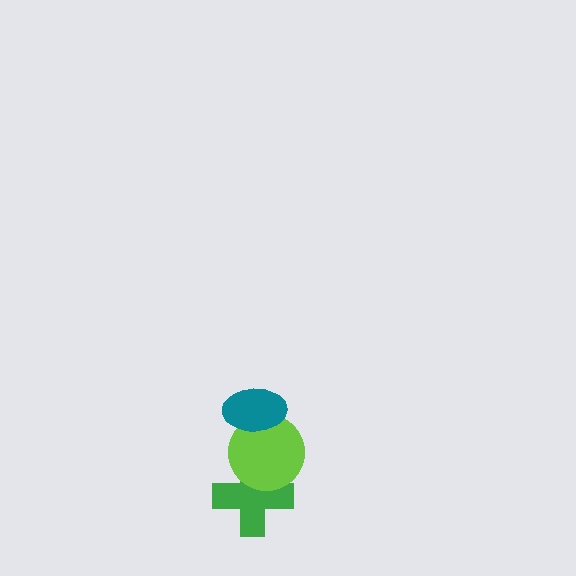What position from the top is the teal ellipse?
The teal ellipse is 1st from the top.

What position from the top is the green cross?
The green cross is 3rd from the top.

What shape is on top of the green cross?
The lime circle is on top of the green cross.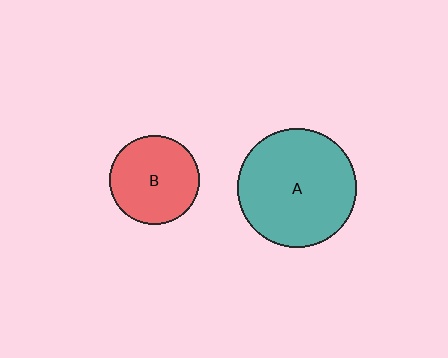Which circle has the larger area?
Circle A (teal).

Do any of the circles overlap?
No, none of the circles overlap.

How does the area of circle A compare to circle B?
Approximately 1.8 times.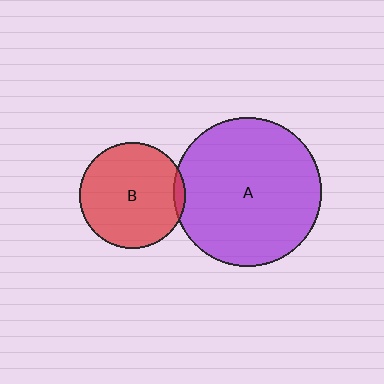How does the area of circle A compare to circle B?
Approximately 1.9 times.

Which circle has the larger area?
Circle A (purple).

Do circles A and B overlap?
Yes.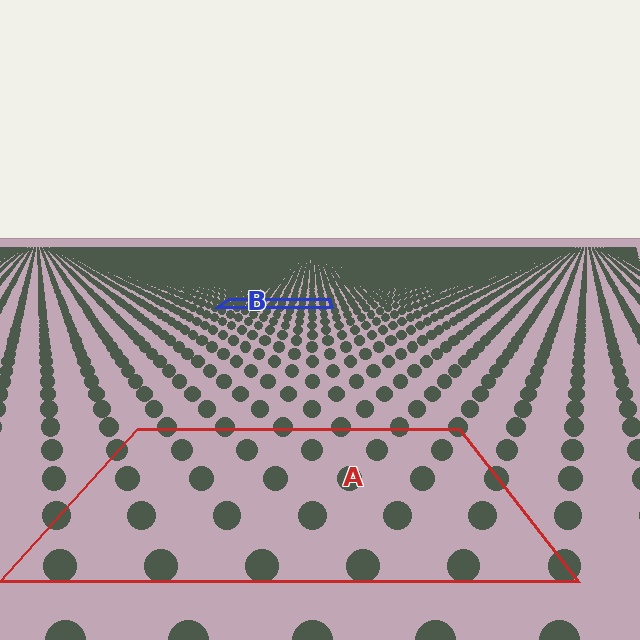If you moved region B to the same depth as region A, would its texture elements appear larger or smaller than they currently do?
They would appear larger. At a closer depth, the same texture elements are projected at a bigger on-screen size.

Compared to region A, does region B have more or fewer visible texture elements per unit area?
Region B has more texture elements per unit area — they are packed more densely because it is farther away.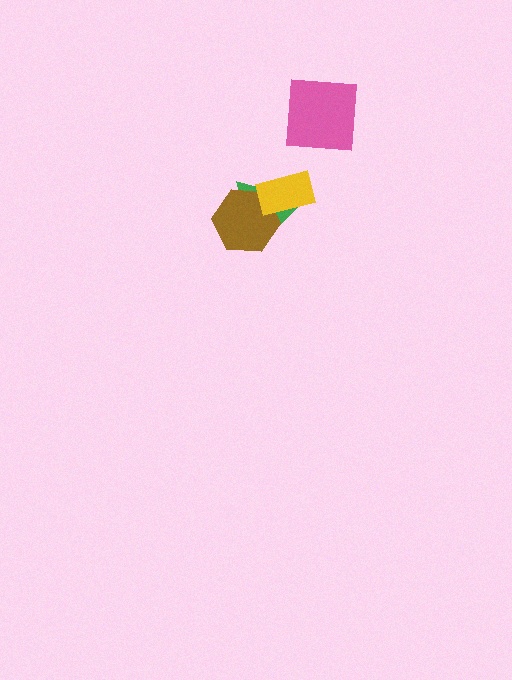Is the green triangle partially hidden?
Yes, it is partially covered by another shape.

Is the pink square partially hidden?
No, no other shape covers it.